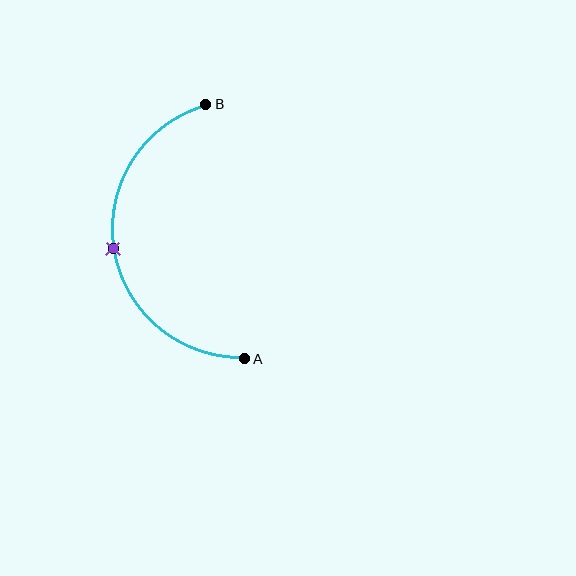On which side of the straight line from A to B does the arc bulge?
The arc bulges to the left of the straight line connecting A and B.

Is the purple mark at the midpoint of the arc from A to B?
Yes. The purple mark lies on the arc at equal arc-length from both A and B — it is the arc midpoint.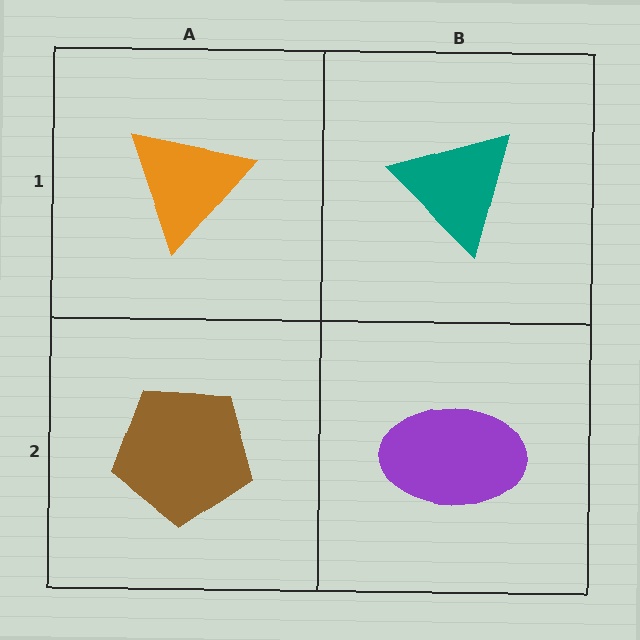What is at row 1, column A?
An orange triangle.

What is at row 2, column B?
A purple ellipse.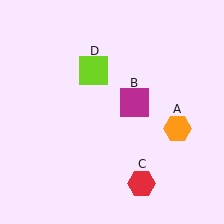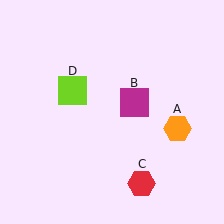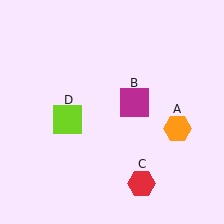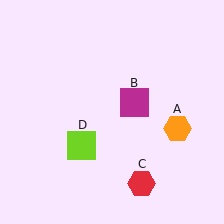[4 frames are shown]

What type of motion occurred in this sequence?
The lime square (object D) rotated counterclockwise around the center of the scene.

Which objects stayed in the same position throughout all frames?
Orange hexagon (object A) and magenta square (object B) and red hexagon (object C) remained stationary.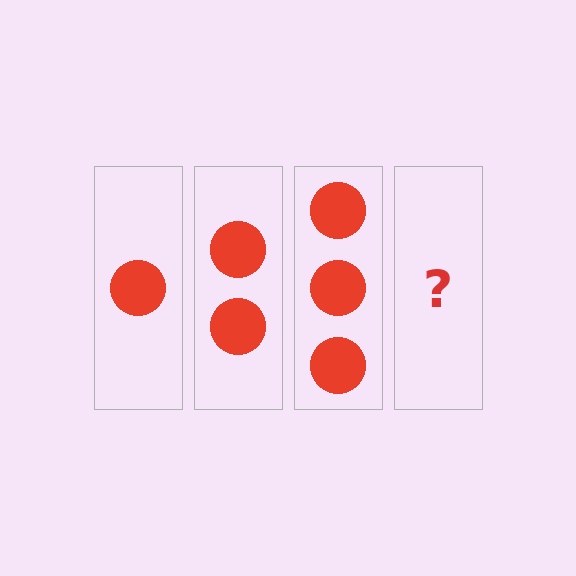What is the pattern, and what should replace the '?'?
The pattern is that each step adds one more circle. The '?' should be 4 circles.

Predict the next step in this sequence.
The next step is 4 circles.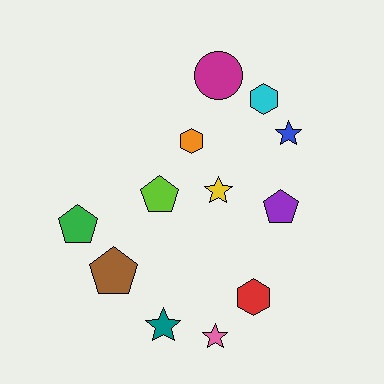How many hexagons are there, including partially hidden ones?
There are 3 hexagons.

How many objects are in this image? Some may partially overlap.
There are 12 objects.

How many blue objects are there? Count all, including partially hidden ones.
There is 1 blue object.